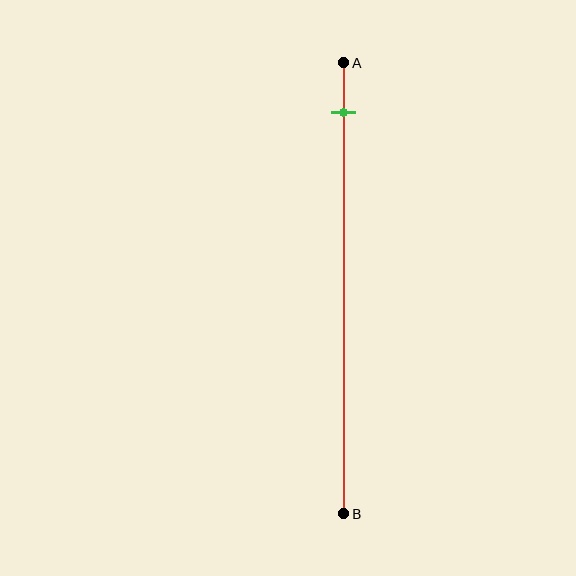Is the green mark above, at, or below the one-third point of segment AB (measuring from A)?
The green mark is above the one-third point of segment AB.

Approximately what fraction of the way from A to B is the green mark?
The green mark is approximately 10% of the way from A to B.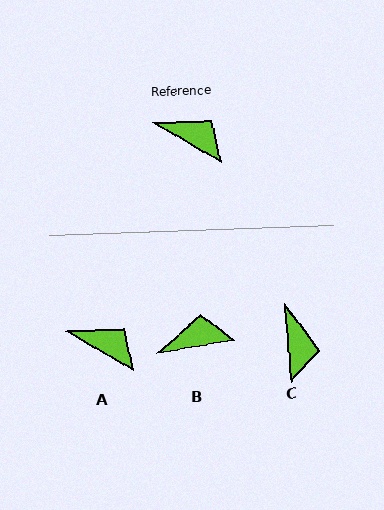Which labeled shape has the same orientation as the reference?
A.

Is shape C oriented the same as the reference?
No, it is off by about 55 degrees.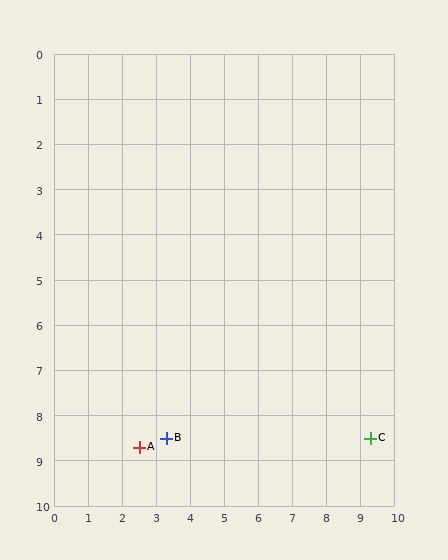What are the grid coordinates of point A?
Point A is at approximately (2.5, 8.7).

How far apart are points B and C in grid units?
Points B and C are about 6.0 grid units apart.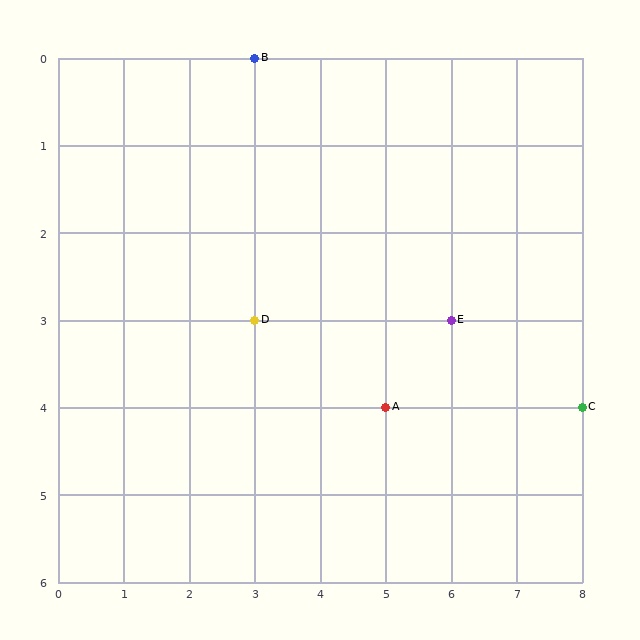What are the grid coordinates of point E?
Point E is at grid coordinates (6, 3).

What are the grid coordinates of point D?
Point D is at grid coordinates (3, 3).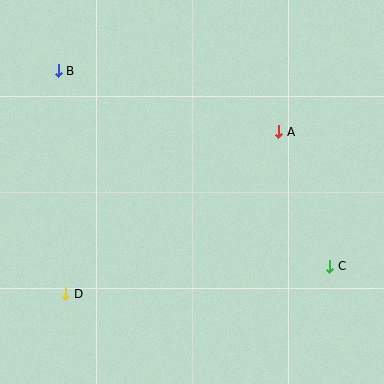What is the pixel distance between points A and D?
The distance between A and D is 267 pixels.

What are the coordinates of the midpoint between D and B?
The midpoint between D and B is at (62, 182).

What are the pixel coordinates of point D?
Point D is at (66, 294).